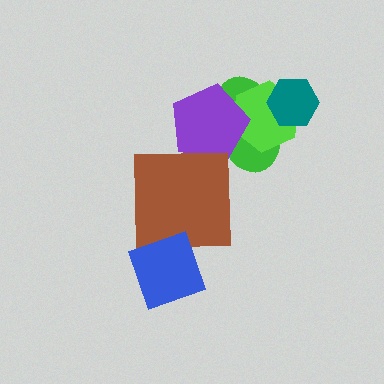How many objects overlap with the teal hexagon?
2 objects overlap with the teal hexagon.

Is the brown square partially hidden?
Yes, it is partially covered by another shape.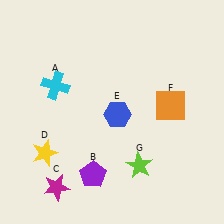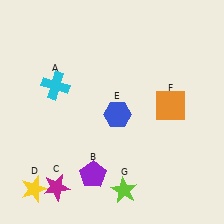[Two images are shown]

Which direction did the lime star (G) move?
The lime star (G) moved down.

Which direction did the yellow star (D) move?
The yellow star (D) moved down.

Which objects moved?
The objects that moved are: the yellow star (D), the lime star (G).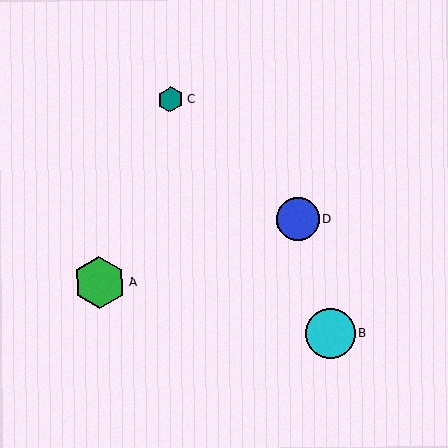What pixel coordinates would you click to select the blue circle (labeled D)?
Click at (298, 219) to select the blue circle D.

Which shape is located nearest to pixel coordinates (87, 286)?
The green hexagon (labeled A) at (99, 283) is nearest to that location.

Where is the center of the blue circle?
The center of the blue circle is at (298, 219).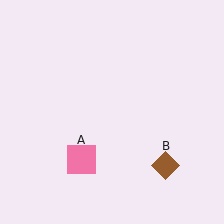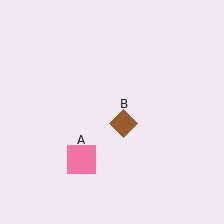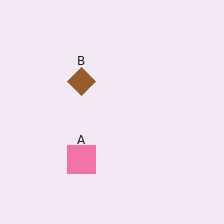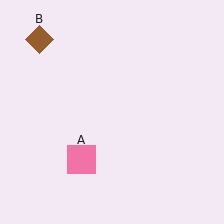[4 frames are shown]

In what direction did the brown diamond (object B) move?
The brown diamond (object B) moved up and to the left.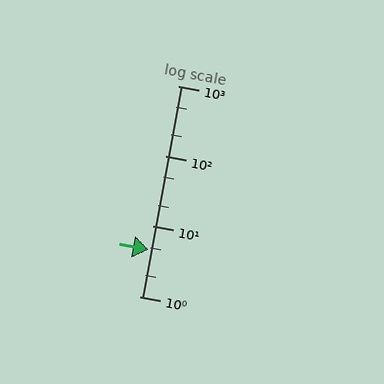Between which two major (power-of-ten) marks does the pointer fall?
The pointer is between 1 and 10.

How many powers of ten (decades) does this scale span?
The scale spans 3 decades, from 1 to 1000.